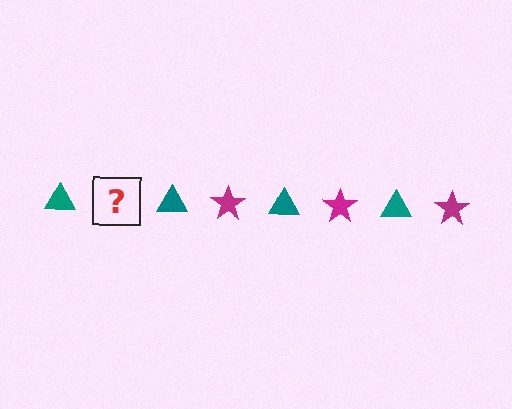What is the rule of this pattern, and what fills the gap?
The rule is that the pattern alternates between teal triangle and magenta star. The gap should be filled with a magenta star.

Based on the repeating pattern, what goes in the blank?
The blank should be a magenta star.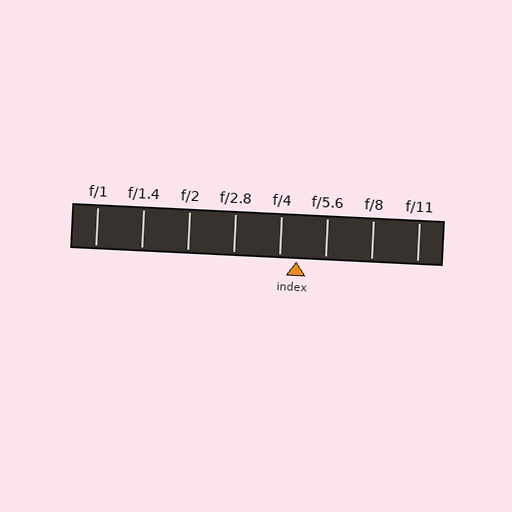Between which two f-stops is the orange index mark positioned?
The index mark is between f/4 and f/5.6.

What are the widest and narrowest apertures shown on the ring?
The widest aperture shown is f/1 and the narrowest is f/11.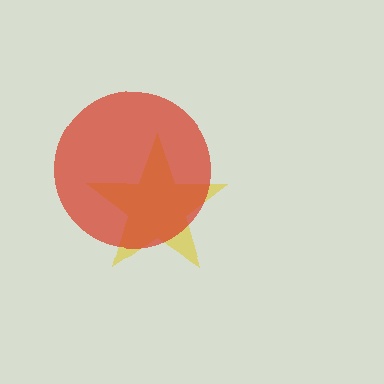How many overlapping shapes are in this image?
There are 2 overlapping shapes in the image.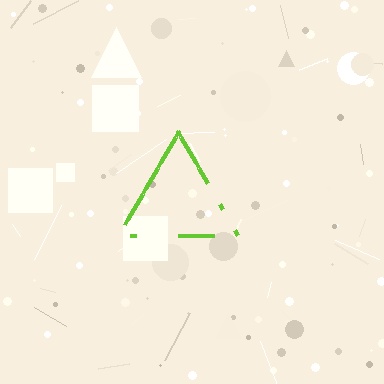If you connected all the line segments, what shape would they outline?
They would outline a triangle.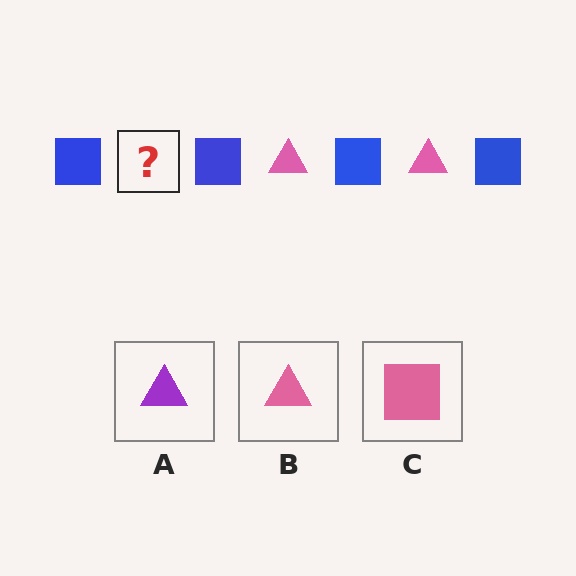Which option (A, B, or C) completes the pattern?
B.